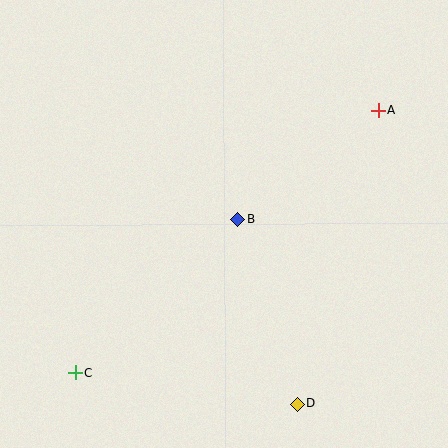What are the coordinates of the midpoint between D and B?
The midpoint between D and B is at (267, 312).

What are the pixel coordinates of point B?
Point B is at (238, 219).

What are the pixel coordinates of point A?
Point A is at (379, 110).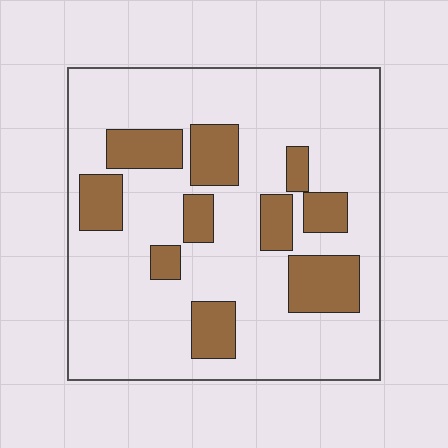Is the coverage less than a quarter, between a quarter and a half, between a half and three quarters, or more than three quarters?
Less than a quarter.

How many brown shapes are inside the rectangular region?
10.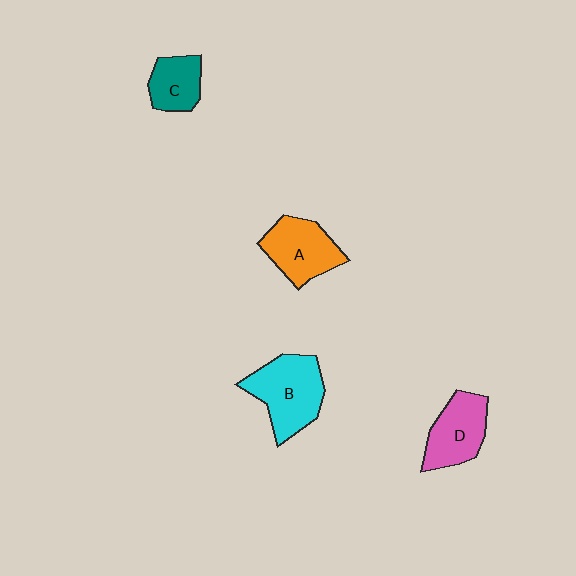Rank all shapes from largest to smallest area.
From largest to smallest: B (cyan), A (orange), D (pink), C (teal).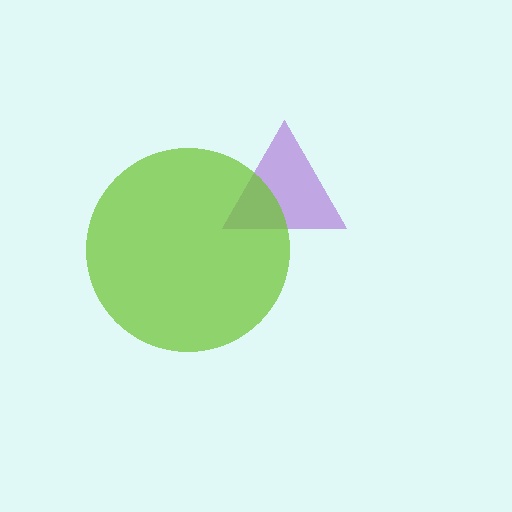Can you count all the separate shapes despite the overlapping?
Yes, there are 2 separate shapes.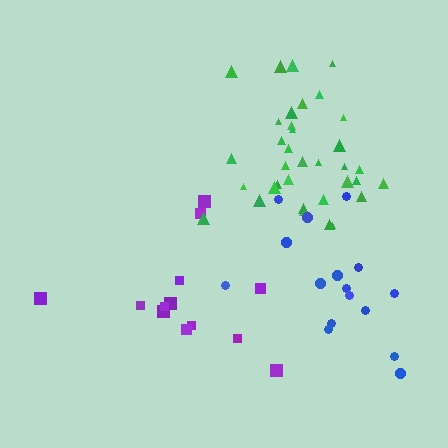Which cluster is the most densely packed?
Green.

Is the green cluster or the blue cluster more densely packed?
Green.